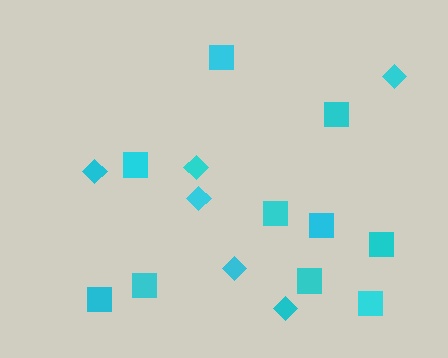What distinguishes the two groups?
There are 2 groups: one group of diamonds (6) and one group of squares (10).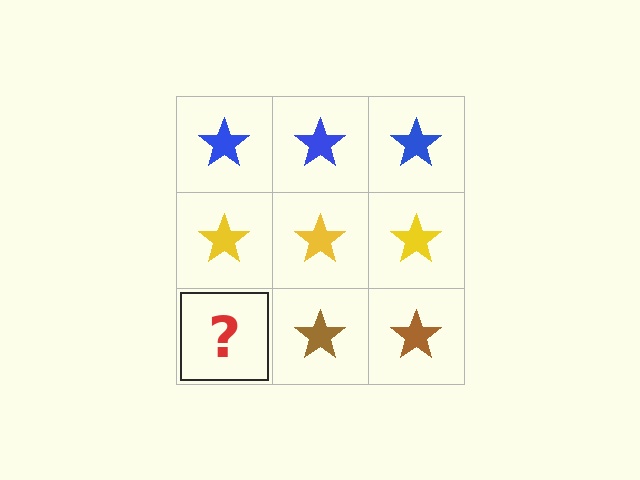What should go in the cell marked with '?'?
The missing cell should contain a brown star.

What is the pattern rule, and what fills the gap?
The rule is that each row has a consistent color. The gap should be filled with a brown star.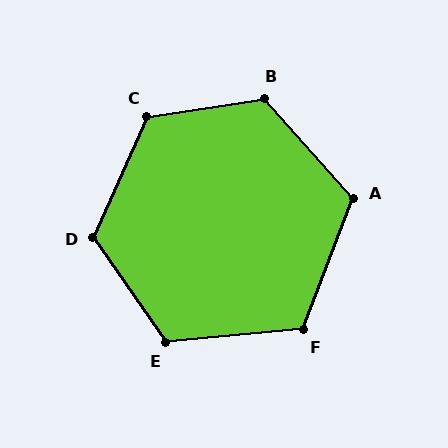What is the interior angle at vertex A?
Approximately 117 degrees (obtuse).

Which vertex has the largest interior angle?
C, at approximately 123 degrees.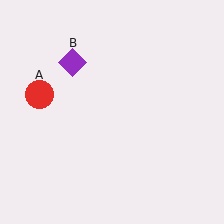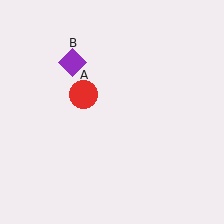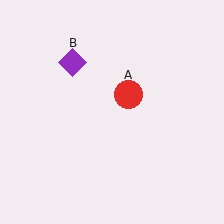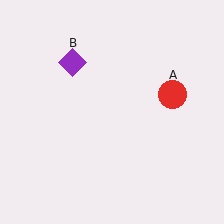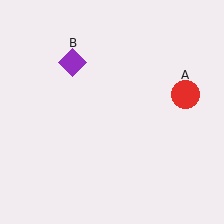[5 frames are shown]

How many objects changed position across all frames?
1 object changed position: red circle (object A).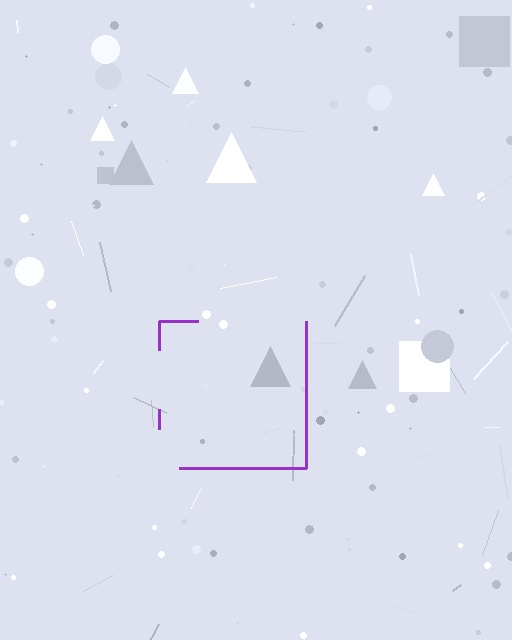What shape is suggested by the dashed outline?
The dashed outline suggests a square.